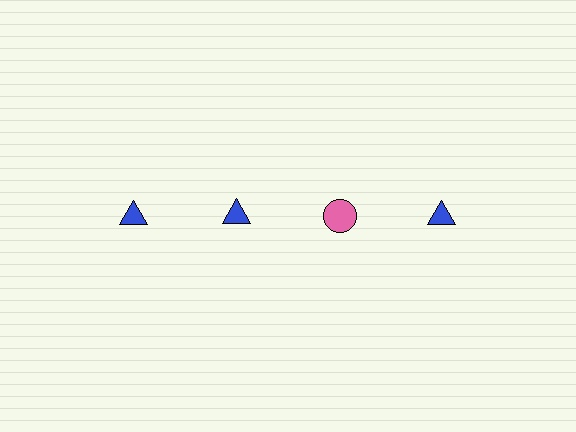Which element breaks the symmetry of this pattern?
The pink circle in the top row, center column breaks the symmetry. All other shapes are blue triangles.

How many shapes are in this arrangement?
There are 4 shapes arranged in a grid pattern.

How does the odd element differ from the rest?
It differs in both color (pink instead of blue) and shape (circle instead of triangle).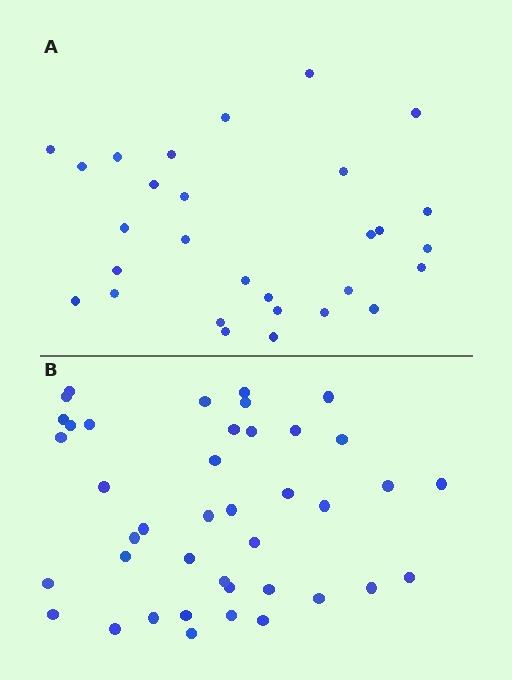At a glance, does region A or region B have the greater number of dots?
Region B (the bottom region) has more dots.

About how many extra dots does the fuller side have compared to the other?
Region B has roughly 12 or so more dots than region A.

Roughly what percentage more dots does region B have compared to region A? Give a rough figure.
About 40% more.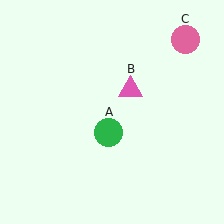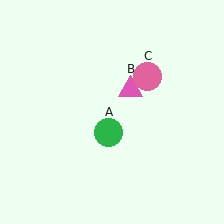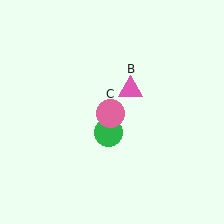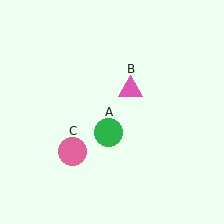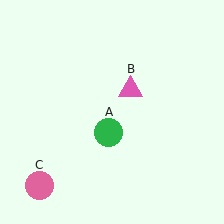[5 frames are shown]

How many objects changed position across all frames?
1 object changed position: pink circle (object C).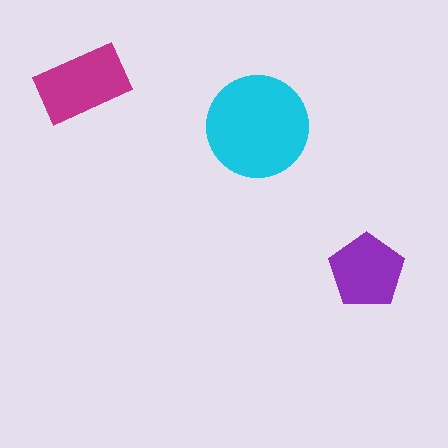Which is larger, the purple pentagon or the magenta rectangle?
The magenta rectangle.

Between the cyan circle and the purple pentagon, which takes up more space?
The cyan circle.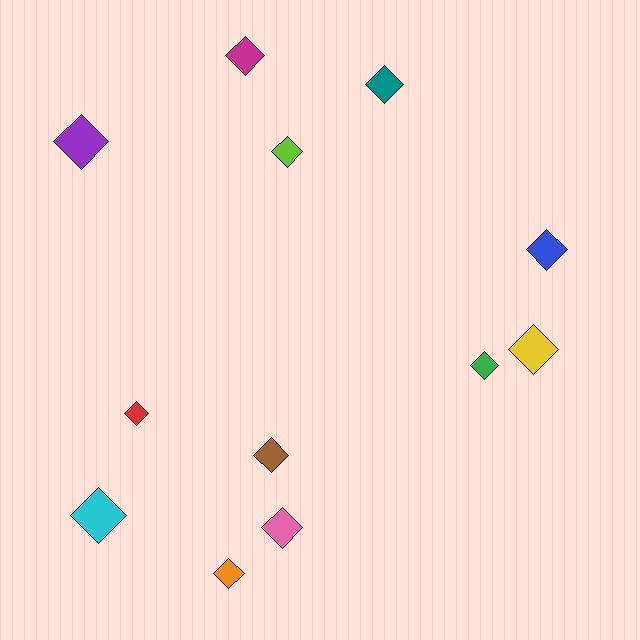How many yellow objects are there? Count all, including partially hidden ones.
There is 1 yellow object.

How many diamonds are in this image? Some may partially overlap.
There are 12 diamonds.